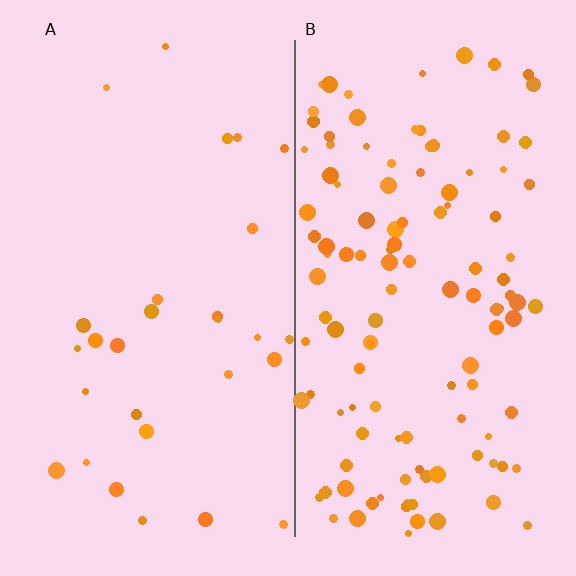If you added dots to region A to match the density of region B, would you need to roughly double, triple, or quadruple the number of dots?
Approximately quadruple.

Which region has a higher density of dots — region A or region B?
B (the right).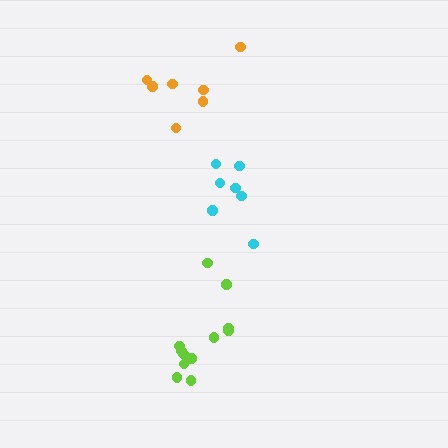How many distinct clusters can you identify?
There are 3 distinct clusters.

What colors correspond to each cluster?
The clusters are colored: cyan, lime, orange.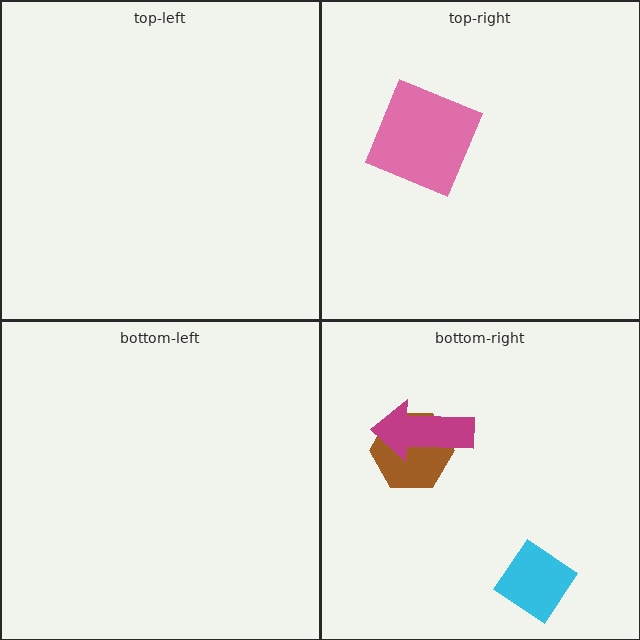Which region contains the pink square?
The top-right region.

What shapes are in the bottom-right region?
The brown hexagon, the cyan diamond, the magenta arrow.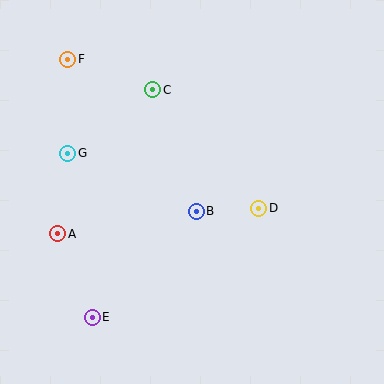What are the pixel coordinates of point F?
Point F is at (68, 59).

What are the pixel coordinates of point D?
Point D is at (259, 208).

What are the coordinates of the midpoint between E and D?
The midpoint between E and D is at (176, 263).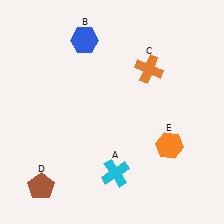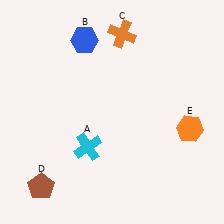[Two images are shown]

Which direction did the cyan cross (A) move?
The cyan cross (A) moved left.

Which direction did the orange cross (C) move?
The orange cross (C) moved up.